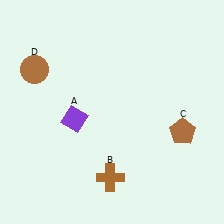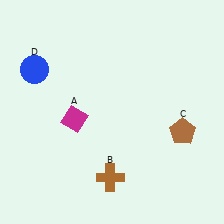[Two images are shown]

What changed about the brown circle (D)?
In Image 1, D is brown. In Image 2, it changed to blue.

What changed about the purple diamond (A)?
In Image 1, A is purple. In Image 2, it changed to magenta.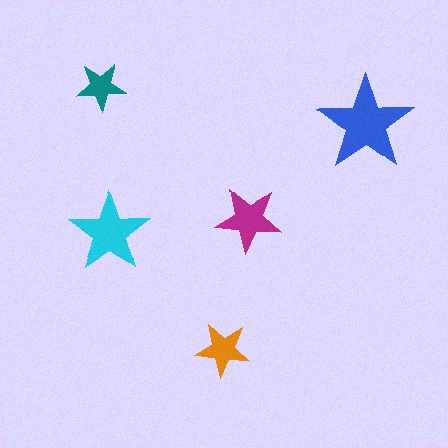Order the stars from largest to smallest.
the blue one, the cyan one, the magenta one, the orange one, the teal one.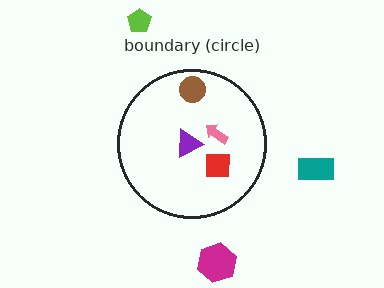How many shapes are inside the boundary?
4 inside, 3 outside.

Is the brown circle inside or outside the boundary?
Inside.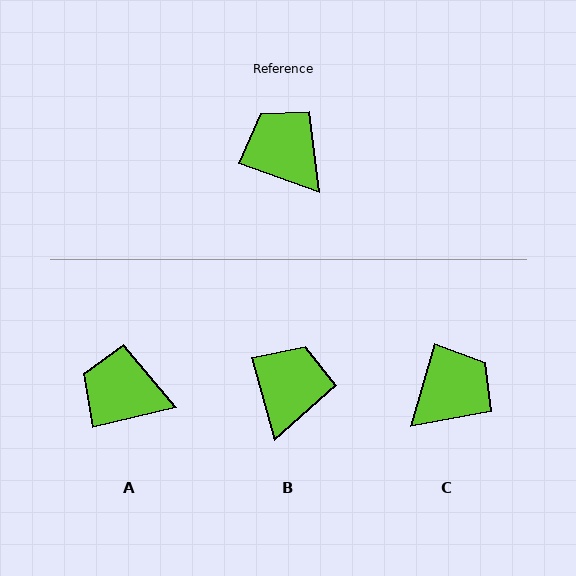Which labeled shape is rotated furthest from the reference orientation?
C, about 86 degrees away.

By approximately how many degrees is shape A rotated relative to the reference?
Approximately 34 degrees counter-clockwise.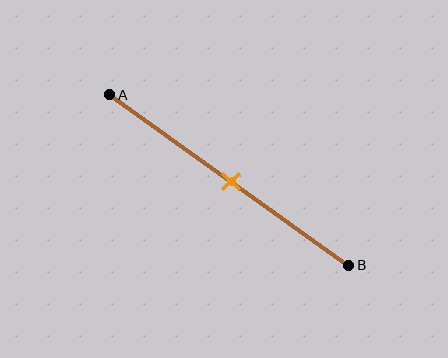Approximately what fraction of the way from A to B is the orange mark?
The orange mark is approximately 50% of the way from A to B.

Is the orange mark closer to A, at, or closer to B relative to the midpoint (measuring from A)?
The orange mark is approximately at the midpoint of segment AB.